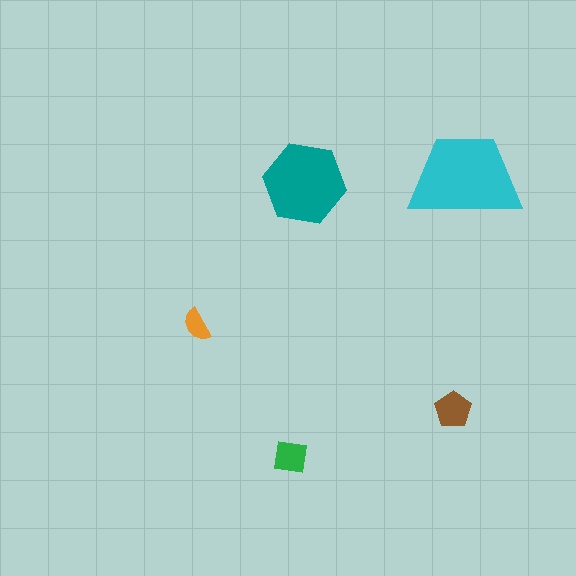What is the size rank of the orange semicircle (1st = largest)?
5th.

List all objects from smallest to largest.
The orange semicircle, the green square, the brown pentagon, the teal hexagon, the cyan trapezoid.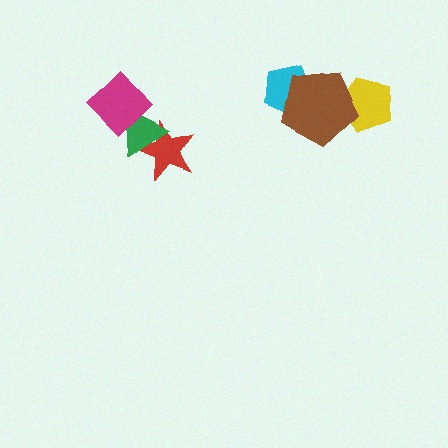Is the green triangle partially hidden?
Yes, it is partially covered by another shape.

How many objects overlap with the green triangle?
2 objects overlap with the green triangle.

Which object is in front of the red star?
The green triangle is in front of the red star.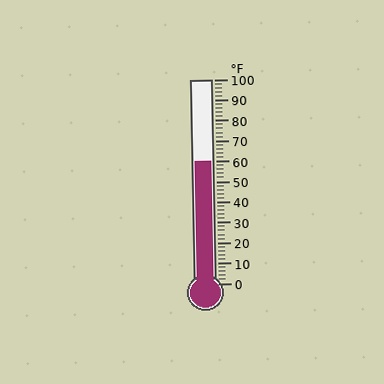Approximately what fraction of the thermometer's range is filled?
The thermometer is filled to approximately 60% of its range.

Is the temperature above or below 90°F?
The temperature is below 90°F.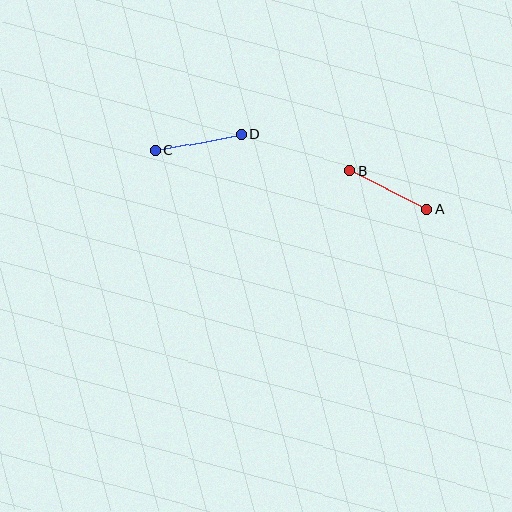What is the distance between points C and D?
The distance is approximately 88 pixels.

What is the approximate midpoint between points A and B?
The midpoint is at approximately (388, 190) pixels.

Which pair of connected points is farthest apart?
Points C and D are farthest apart.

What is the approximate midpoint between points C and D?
The midpoint is at approximately (198, 142) pixels.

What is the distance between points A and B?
The distance is approximately 87 pixels.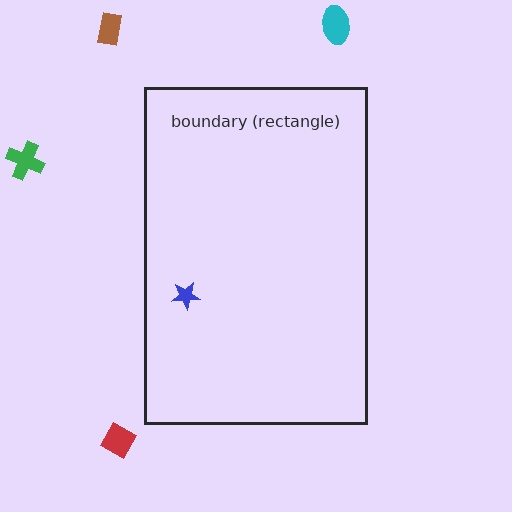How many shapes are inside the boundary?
1 inside, 4 outside.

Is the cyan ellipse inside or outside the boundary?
Outside.